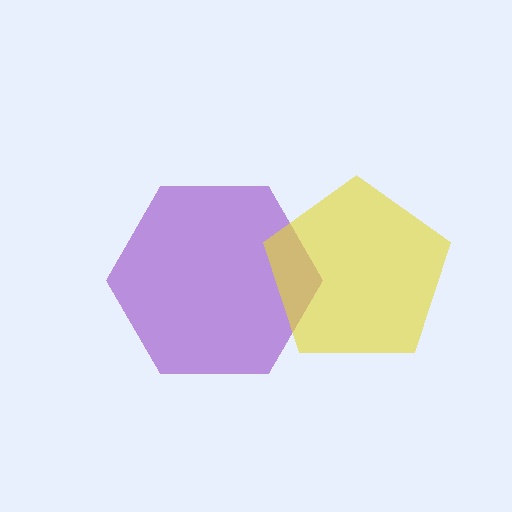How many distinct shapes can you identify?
There are 2 distinct shapes: a purple hexagon, a yellow pentagon.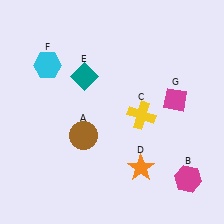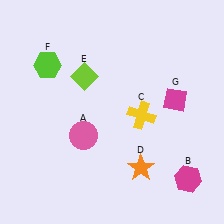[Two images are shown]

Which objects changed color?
A changed from brown to pink. E changed from teal to lime. F changed from cyan to lime.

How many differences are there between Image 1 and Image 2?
There are 3 differences between the two images.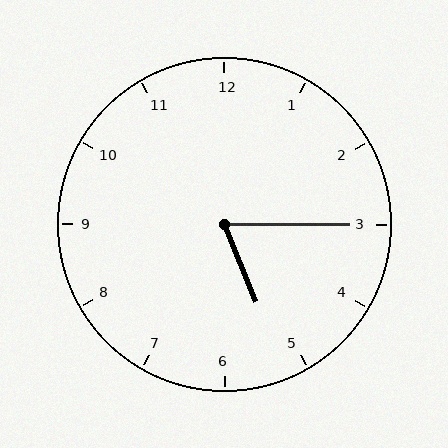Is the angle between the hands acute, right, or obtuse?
It is acute.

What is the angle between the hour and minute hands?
Approximately 68 degrees.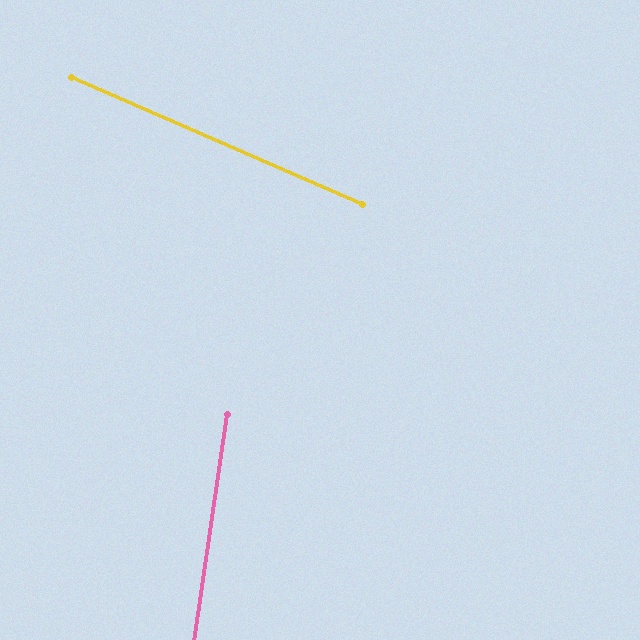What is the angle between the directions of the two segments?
Approximately 75 degrees.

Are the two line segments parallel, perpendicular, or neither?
Neither parallel nor perpendicular — they differ by about 75°.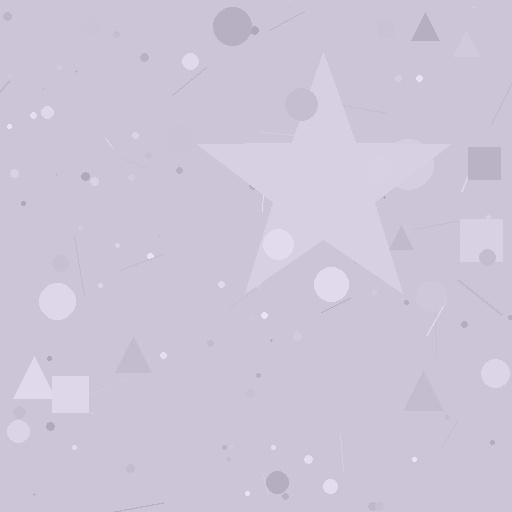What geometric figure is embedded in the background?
A star is embedded in the background.